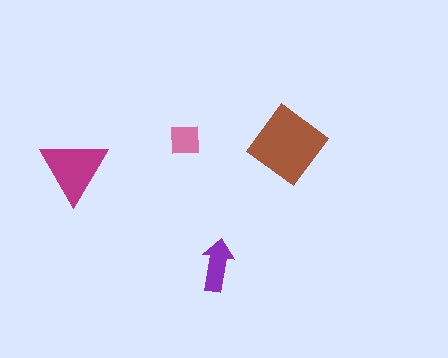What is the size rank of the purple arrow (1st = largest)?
3rd.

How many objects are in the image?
There are 4 objects in the image.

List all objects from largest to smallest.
The brown diamond, the magenta triangle, the purple arrow, the pink square.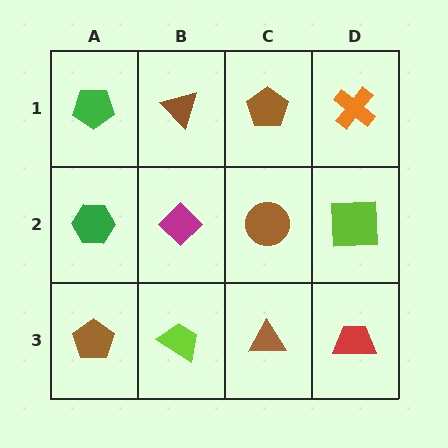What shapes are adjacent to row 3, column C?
A brown circle (row 2, column C), a lime trapezoid (row 3, column B), a red trapezoid (row 3, column D).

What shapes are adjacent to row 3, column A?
A green hexagon (row 2, column A), a lime trapezoid (row 3, column B).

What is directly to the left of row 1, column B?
A green pentagon.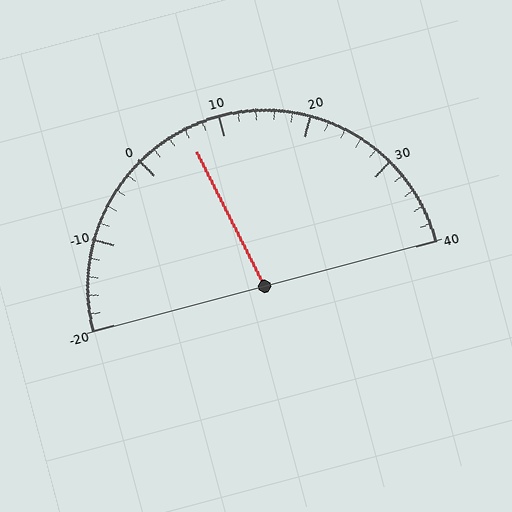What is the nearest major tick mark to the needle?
The nearest major tick mark is 10.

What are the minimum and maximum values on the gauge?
The gauge ranges from -20 to 40.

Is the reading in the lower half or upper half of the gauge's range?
The reading is in the lower half of the range (-20 to 40).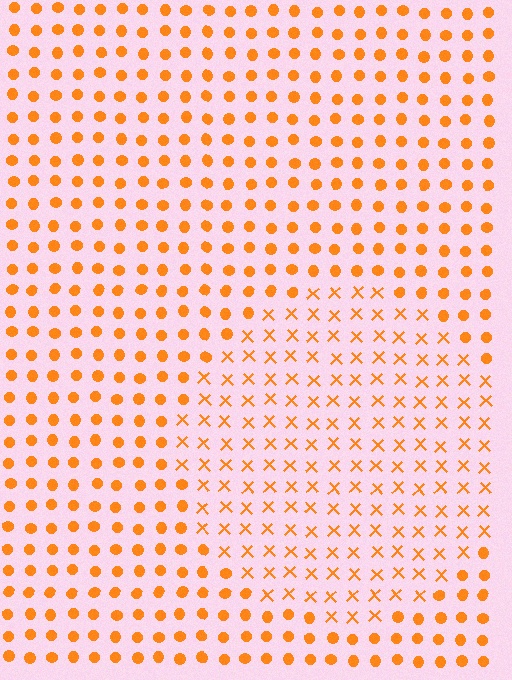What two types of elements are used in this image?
The image uses X marks inside the circle region and circles outside it.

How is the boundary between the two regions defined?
The boundary is defined by a change in element shape: X marks inside vs. circles outside. All elements share the same color and spacing.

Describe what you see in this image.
The image is filled with small orange elements arranged in a uniform grid. A circle-shaped region contains X marks, while the surrounding area contains circles. The boundary is defined purely by the change in element shape.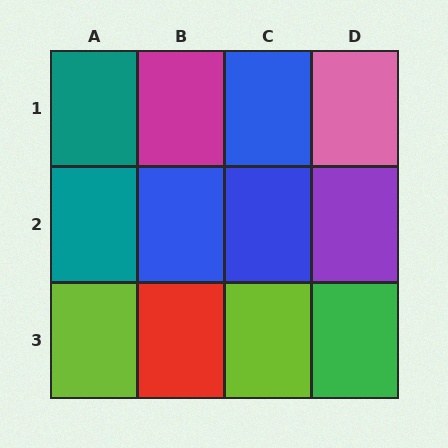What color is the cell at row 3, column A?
Lime.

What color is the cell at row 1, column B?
Magenta.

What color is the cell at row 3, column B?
Red.